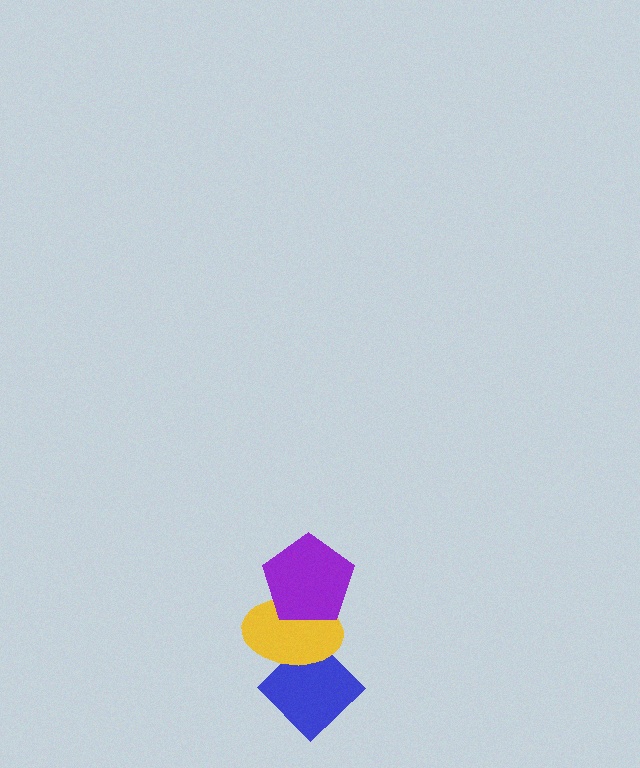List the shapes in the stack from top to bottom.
From top to bottom: the purple pentagon, the yellow ellipse, the blue diamond.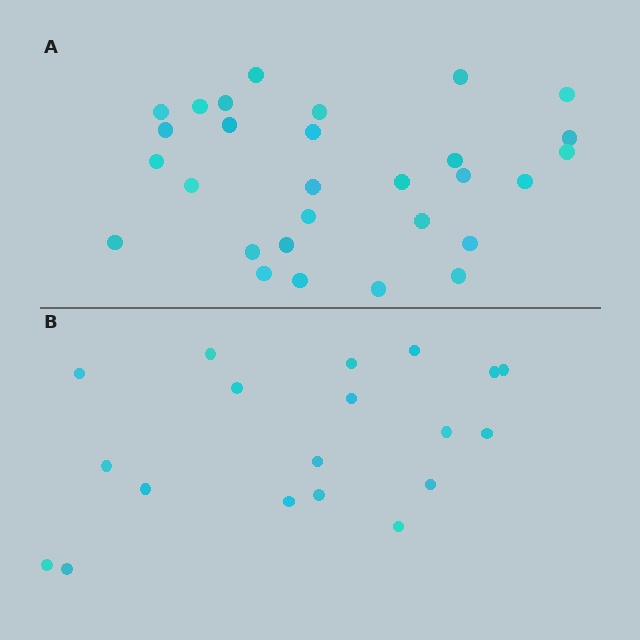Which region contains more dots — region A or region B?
Region A (the top region) has more dots.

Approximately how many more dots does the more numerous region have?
Region A has roughly 10 or so more dots than region B.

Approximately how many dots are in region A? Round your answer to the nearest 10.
About 30 dots. (The exact count is 29, which rounds to 30.)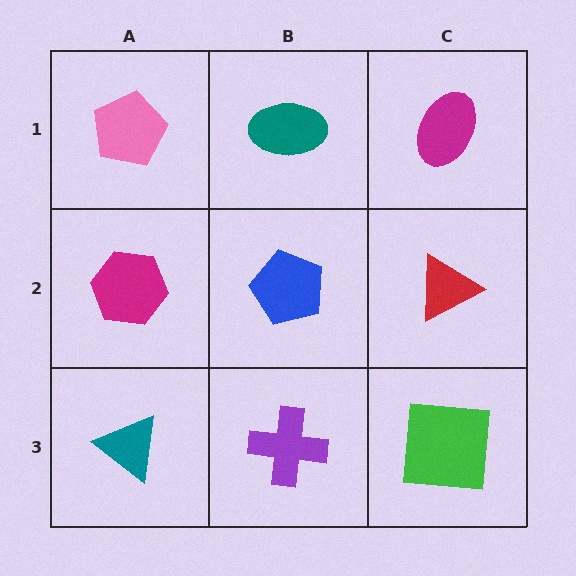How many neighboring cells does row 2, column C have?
3.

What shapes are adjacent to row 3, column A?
A magenta hexagon (row 2, column A), a purple cross (row 3, column B).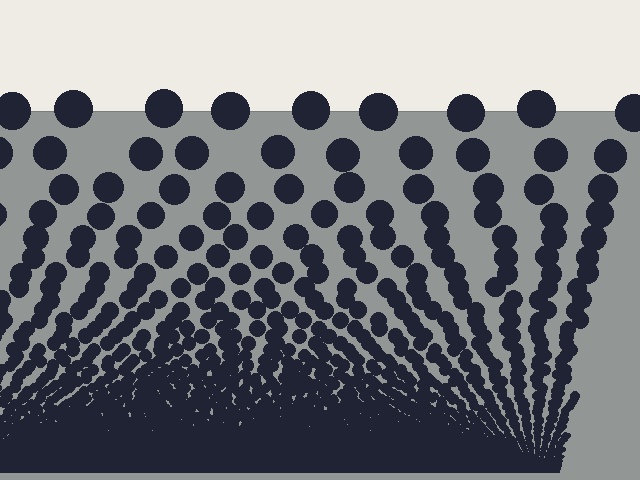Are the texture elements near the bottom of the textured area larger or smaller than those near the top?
Smaller. The gradient is inverted — elements near the bottom are smaller and denser.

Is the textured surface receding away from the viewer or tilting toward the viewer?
The surface appears to tilt toward the viewer. Texture elements get larger and sparser toward the top.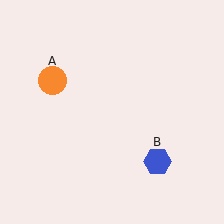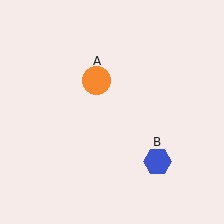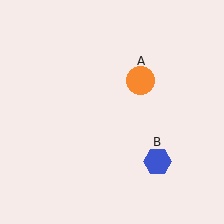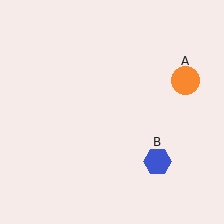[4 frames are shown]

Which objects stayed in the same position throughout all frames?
Blue hexagon (object B) remained stationary.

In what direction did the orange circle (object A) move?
The orange circle (object A) moved right.